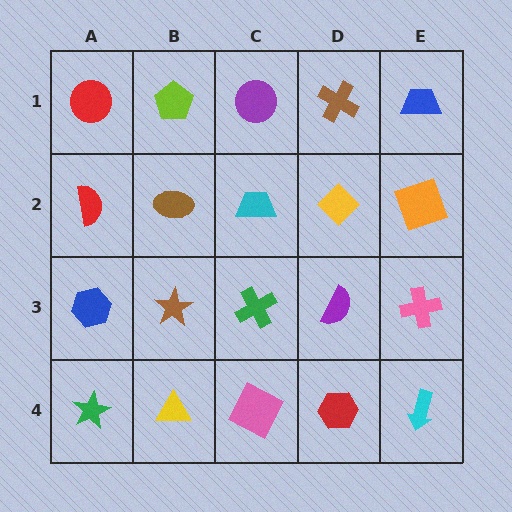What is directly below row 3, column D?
A red hexagon.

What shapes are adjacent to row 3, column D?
A yellow diamond (row 2, column D), a red hexagon (row 4, column D), a green cross (row 3, column C), a pink cross (row 3, column E).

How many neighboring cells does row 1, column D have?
3.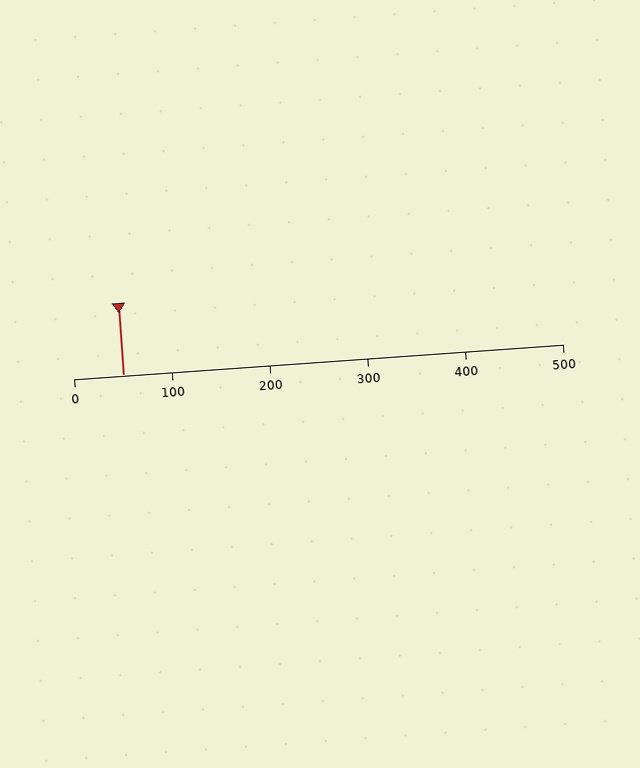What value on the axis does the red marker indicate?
The marker indicates approximately 50.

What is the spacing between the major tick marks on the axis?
The major ticks are spaced 100 apart.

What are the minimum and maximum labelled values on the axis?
The axis runs from 0 to 500.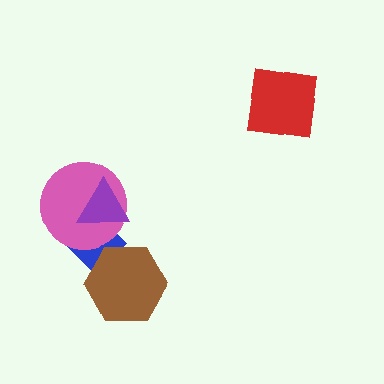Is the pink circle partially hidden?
Yes, it is partially covered by another shape.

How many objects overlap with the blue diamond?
3 objects overlap with the blue diamond.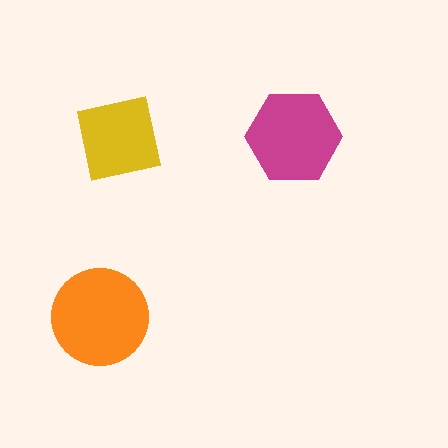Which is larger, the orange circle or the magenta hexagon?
The orange circle.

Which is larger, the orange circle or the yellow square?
The orange circle.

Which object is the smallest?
The yellow square.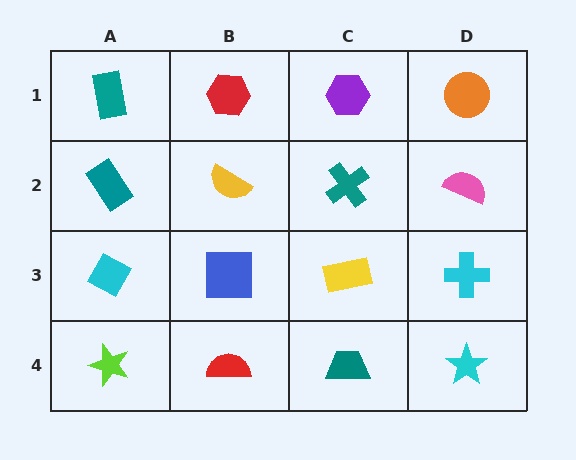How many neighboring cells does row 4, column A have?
2.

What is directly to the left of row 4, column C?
A red semicircle.